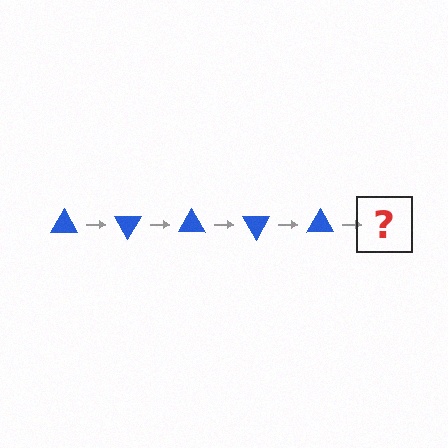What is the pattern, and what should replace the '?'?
The pattern is that the triangle rotates 60 degrees each step. The '?' should be a blue triangle rotated 300 degrees.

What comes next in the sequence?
The next element should be a blue triangle rotated 300 degrees.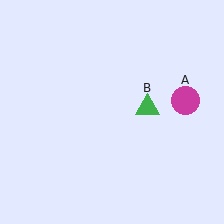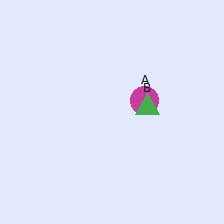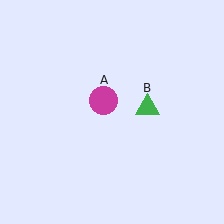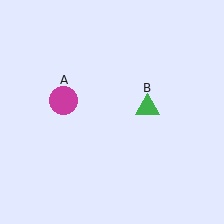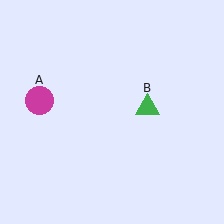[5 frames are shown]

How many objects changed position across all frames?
1 object changed position: magenta circle (object A).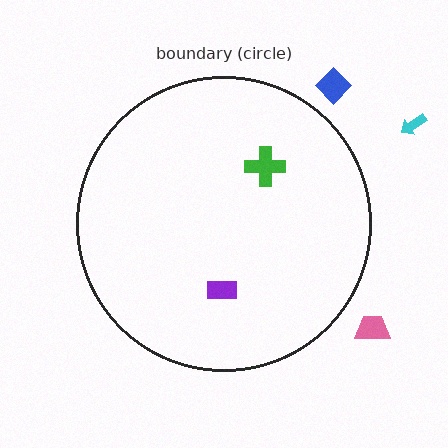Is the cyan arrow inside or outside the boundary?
Outside.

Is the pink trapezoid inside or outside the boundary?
Outside.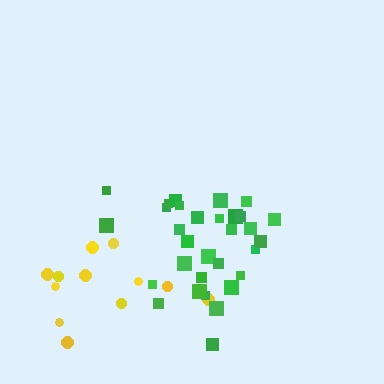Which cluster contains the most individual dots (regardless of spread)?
Green (31).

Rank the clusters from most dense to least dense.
green, yellow.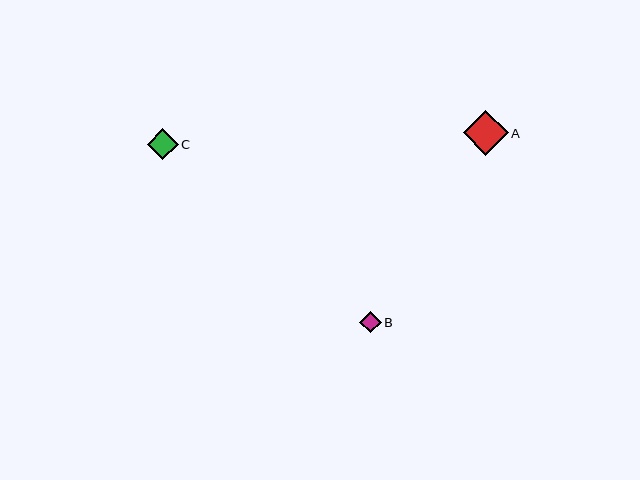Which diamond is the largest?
Diamond A is the largest with a size of approximately 45 pixels.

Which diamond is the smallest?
Diamond B is the smallest with a size of approximately 21 pixels.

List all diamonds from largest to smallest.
From largest to smallest: A, C, B.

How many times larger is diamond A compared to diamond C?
Diamond A is approximately 1.5 times the size of diamond C.